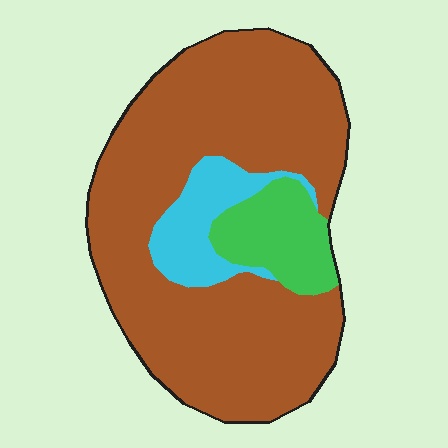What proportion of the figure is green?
Green covers roughly 10% of the figure.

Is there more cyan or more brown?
Brown.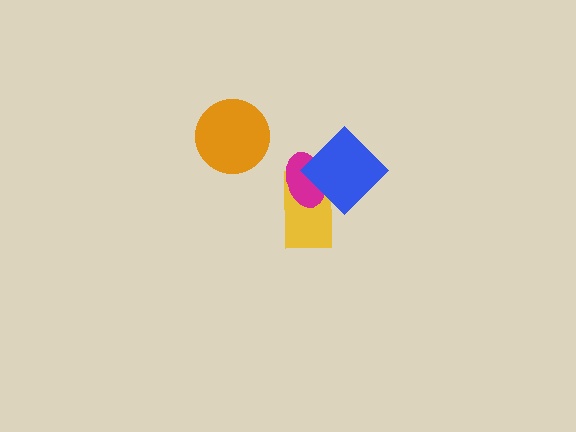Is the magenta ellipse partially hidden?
Yes, it is partially covered by another shape.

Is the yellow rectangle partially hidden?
Yes, it is partially covered by another shape.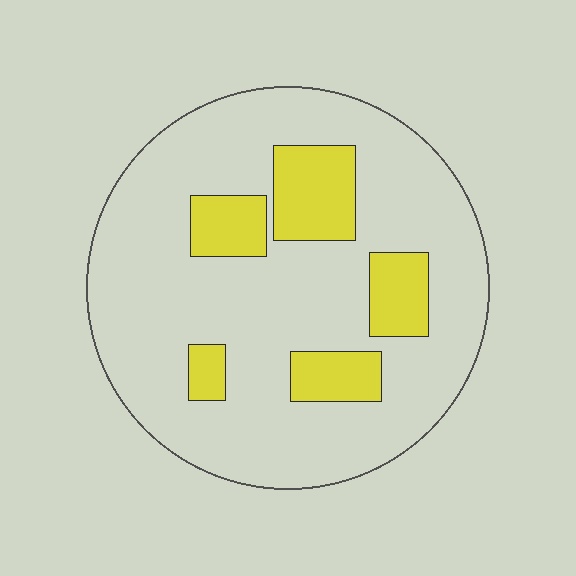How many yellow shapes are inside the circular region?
5.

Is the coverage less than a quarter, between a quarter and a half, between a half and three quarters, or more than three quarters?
Less than a quarter.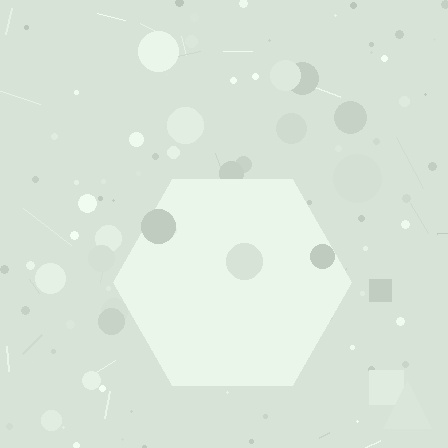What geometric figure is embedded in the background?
A hexagon is embedded in the background.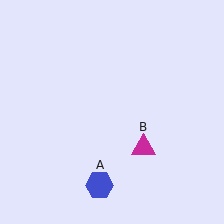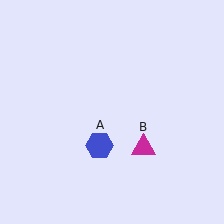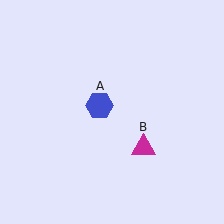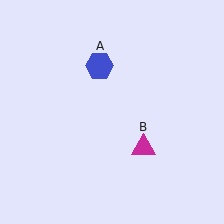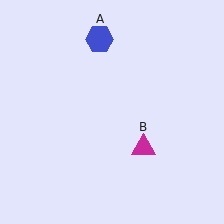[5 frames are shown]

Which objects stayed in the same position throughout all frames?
Magenta triangle (object B) remained stationary.